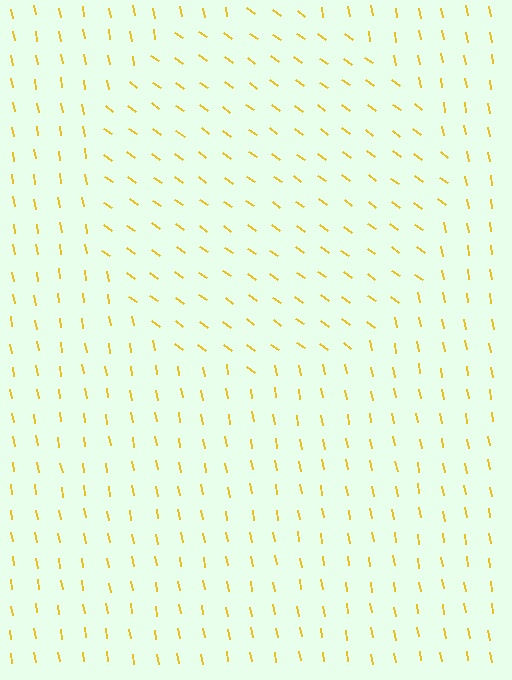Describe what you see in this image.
The image is filled with small yellow line segments. A circle region in the image has lines oriented differently from the surrounding lines, creating a visible texture boundary.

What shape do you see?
I see a circle.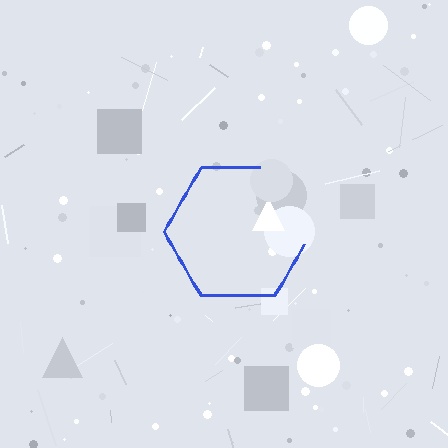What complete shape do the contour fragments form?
The contour fragments form a hexagon.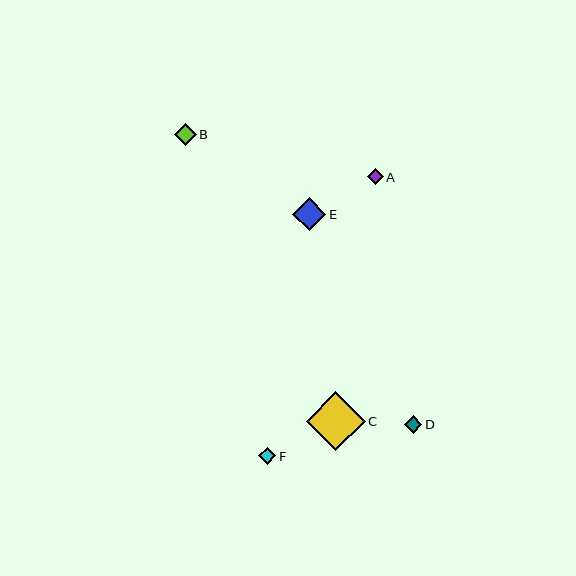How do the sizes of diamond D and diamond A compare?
Diamond D and diamond A are approximately the same size.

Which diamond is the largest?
Diamond C is the largest with a size of approximately 59 pixels.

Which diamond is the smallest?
Diamond A is the smallest with a size of approximately 16 pixels.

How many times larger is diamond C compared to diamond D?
Diamond C is approximately 3.4 times the size of diamond D.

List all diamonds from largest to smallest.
From largest to smallest: C, E, B, D, F, A.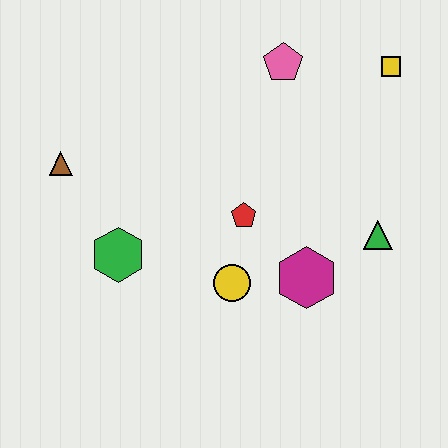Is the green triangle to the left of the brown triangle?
No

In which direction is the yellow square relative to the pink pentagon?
The yellow square is to the right of the pink pentagon.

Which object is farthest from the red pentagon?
The yellow square is farthest from the red pentagon.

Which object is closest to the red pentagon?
The yellow circle is closest to the red pentagon.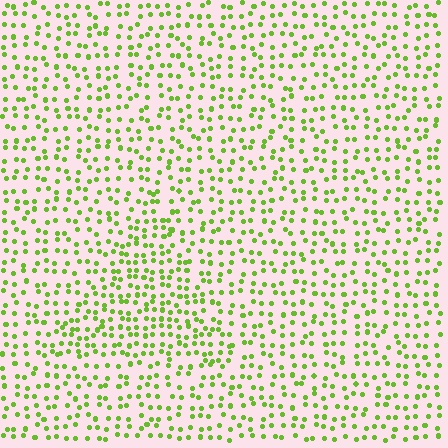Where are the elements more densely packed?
The elements are more densely packed inside the triangle boundary.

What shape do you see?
I see a triangle.